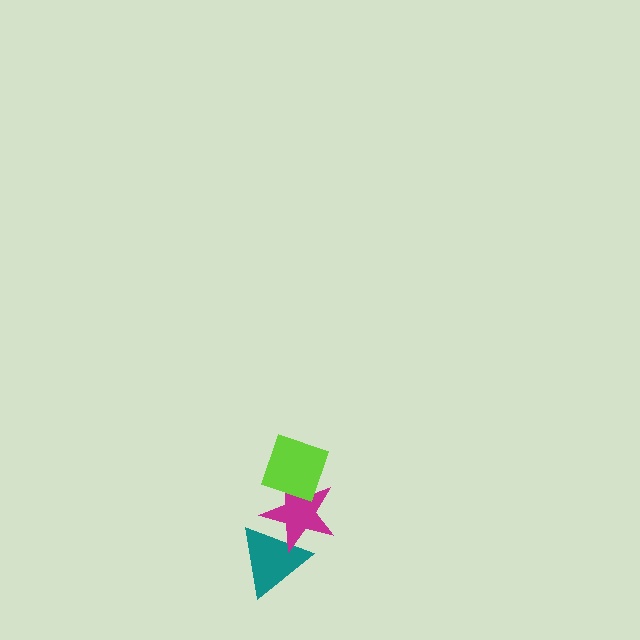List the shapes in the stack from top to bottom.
From top to bottom: the lime diamond, the magenta star, the teal triangle.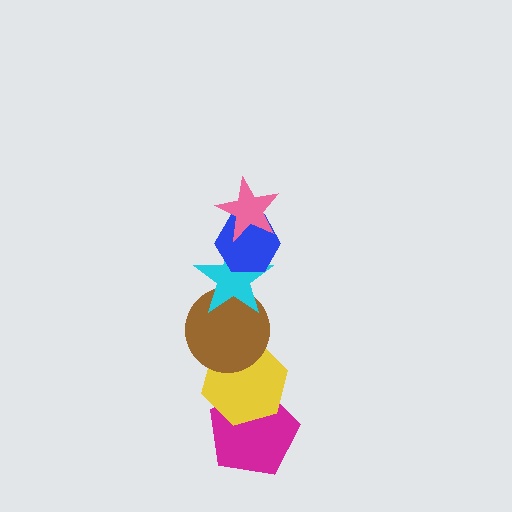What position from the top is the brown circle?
The brown circle is 4th from the top.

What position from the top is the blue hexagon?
The blue hexagon is 2nd from the top.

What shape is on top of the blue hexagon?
The pink star is on top of the blue hexagon.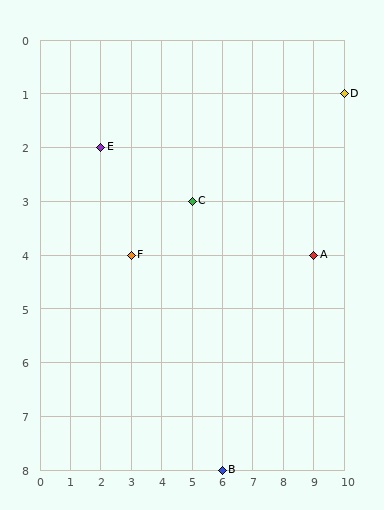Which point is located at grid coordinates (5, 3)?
Point C is at (5, 3).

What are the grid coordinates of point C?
Point C is at grid coordinates (5, 3).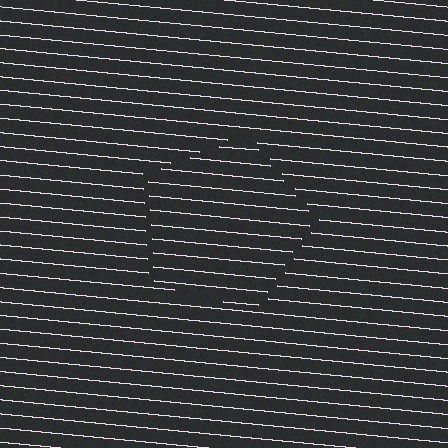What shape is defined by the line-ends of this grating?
An illusory pentagon. The interior of the shape contains the same grating, shifted by half a period — the contour is defined by the phase discontinuity where line-ends from the inner and outer gratings abut.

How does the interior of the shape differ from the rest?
The interior of the shape contains the same grating, shifted by half a period — the contour is defined by the phase discontinuity where line-ends from the inner and outer gratings abut.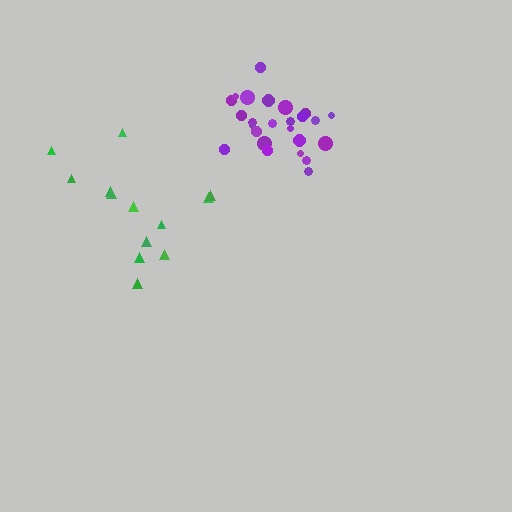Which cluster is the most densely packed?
Purple.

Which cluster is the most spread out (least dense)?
Green.